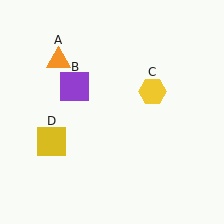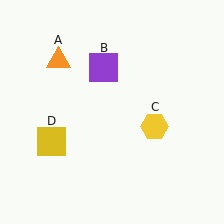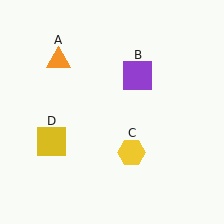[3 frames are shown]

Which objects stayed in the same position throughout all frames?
Orange triangle (object A) and yellow square (object D) remained stationary.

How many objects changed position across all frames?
2 objects changed position: purple square (object B), yellow hexagon (object C).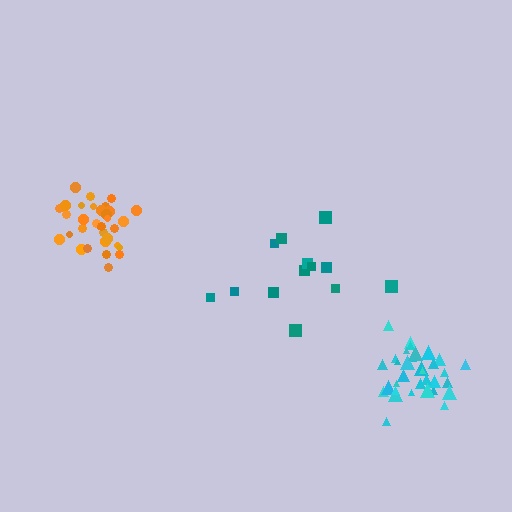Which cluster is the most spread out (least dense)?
Teal.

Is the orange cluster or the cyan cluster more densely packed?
Orange.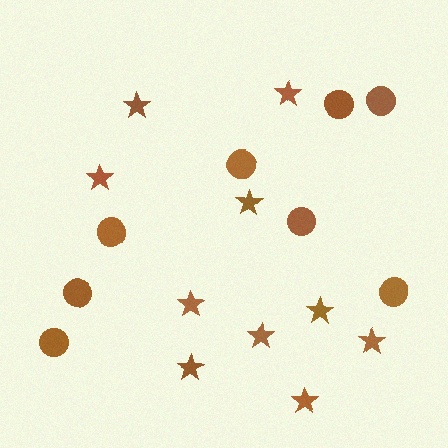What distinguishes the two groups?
There are 2 groups: one group of circles (8) and one group of stars (10).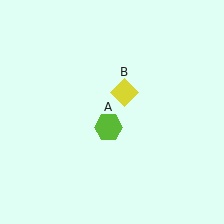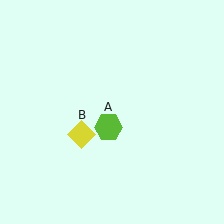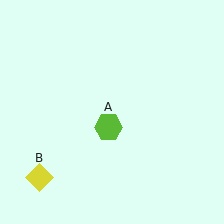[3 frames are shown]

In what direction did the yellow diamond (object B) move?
The yellow diamond (object B) moved down and to the left.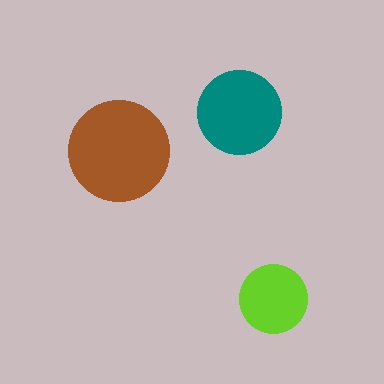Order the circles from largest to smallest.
the brown one, the teal one, the lime one.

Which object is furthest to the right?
The lime circle is rightmost.